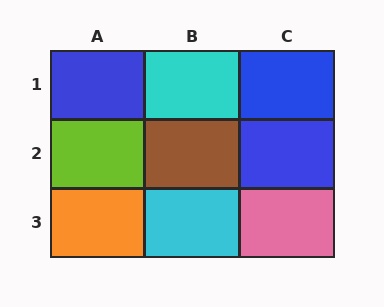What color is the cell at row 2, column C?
Blue.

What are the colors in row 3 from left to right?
Orange, cyan, pink.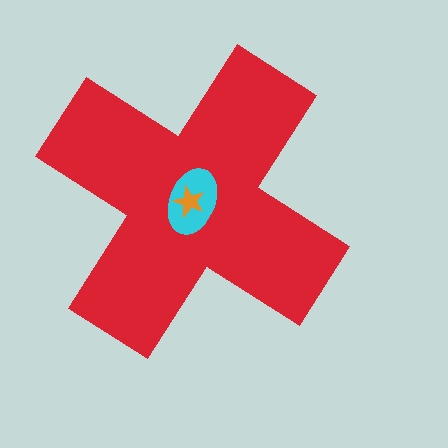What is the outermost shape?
The red cross.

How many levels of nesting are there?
3.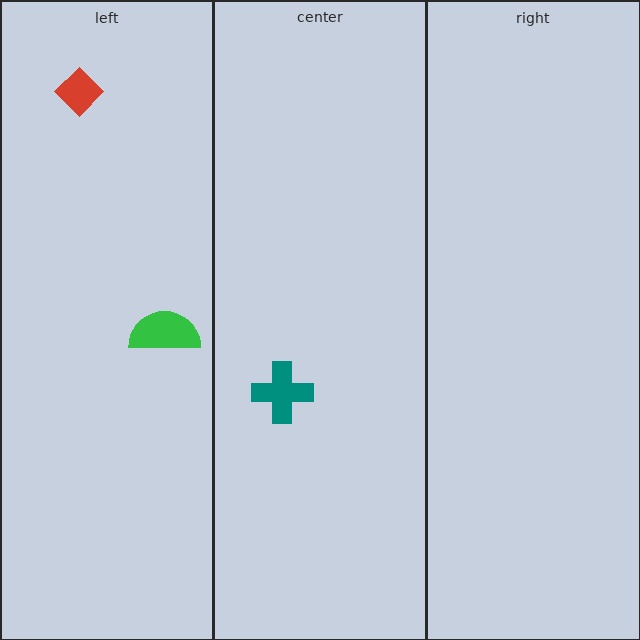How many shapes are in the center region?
1.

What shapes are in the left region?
The red diamond, the green semicircle.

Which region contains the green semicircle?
The left region.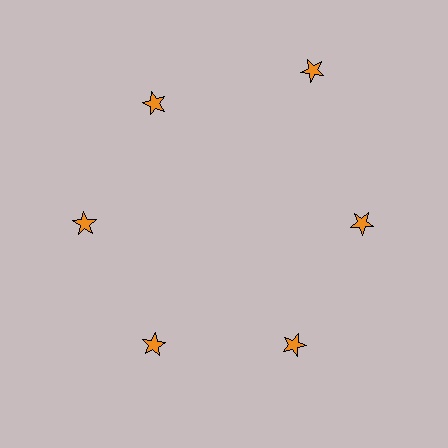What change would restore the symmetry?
The symmetry would be restored by moving it inward, back onto the ring so that all 6 stars sit at equal angles and equal distance from the center.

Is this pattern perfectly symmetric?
No. The 6 orange stars are arranged in a ring, but one element near the 1 o'clock position is pushed outward from the center, breaking the 6-fold rotational symmetry.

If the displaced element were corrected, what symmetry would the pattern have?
It would have 6-fold rotational symmetry — the pattern would map onto itself every 60 degrees.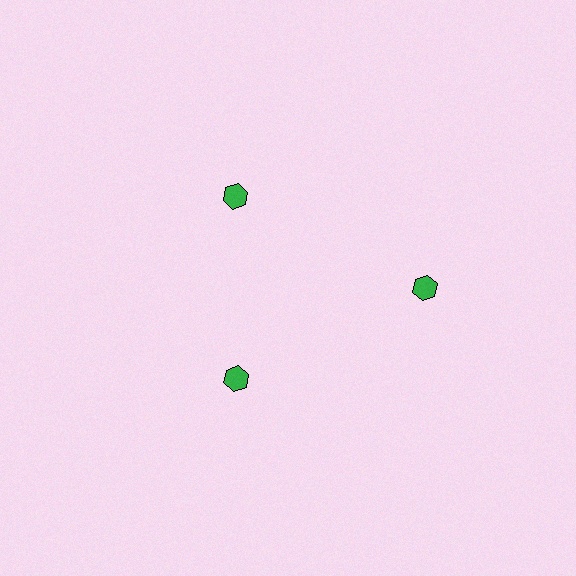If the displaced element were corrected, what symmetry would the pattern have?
It would have 3-fold rotational symmetry — the pattern would map onto itself every 120 degrees.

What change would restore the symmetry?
The symmetry would be restored by moving it inward, back onto the ring so that all 3 hexagons sit at equal angles and equal distance from the center.